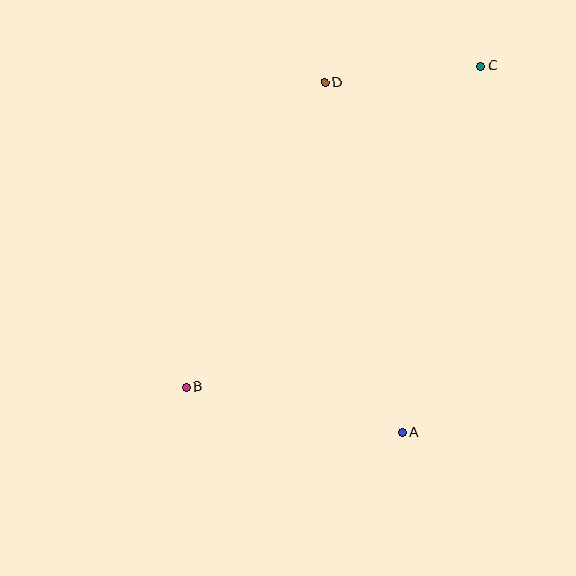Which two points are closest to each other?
Points C and D are closest to each other.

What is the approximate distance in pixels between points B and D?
The distance between B and D is approximately 335 pixels.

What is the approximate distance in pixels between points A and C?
The distance between A and C is approximately 375 pixels.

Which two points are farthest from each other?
Points B and C are farthest from each other.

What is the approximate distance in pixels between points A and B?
The distance between A and B is approximately 221 pixels.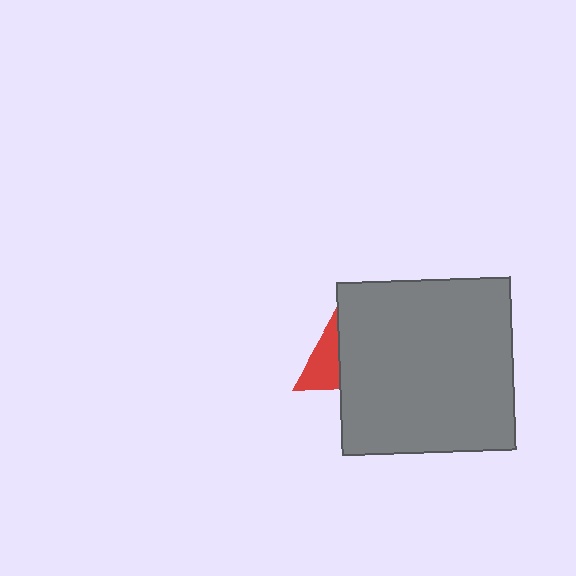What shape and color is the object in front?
The object in front is a gray rectangle.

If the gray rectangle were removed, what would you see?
You would see the complete red triangle.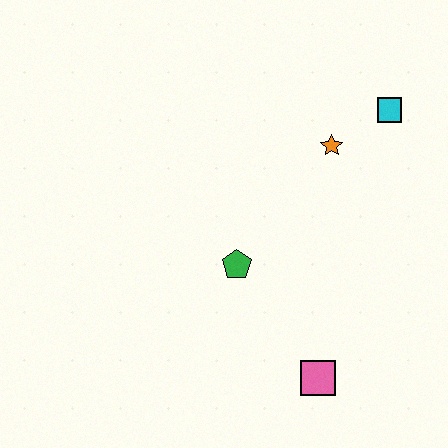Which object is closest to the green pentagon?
The pink square is closest to the green pentagon.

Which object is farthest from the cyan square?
The pink square is farthest from the cyan square.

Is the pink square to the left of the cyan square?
Yes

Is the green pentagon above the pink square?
Yes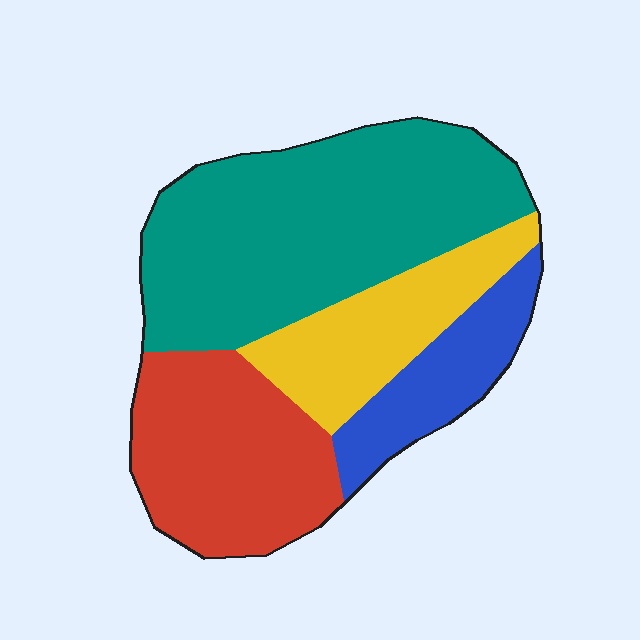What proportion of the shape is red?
Red covers 26% of the shape.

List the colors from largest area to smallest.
From largest to smallest: teal, red, yellow, blue.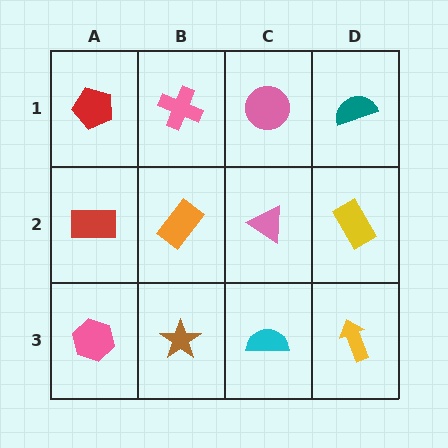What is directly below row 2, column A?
A pink hexagon.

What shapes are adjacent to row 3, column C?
A pink triangle (row 2, column C), a brown star (row 3, column B), a yellow arrow (row 3, column D).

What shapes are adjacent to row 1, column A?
A red rectangle (row 2, column A), a pink cross (row 1, column B).